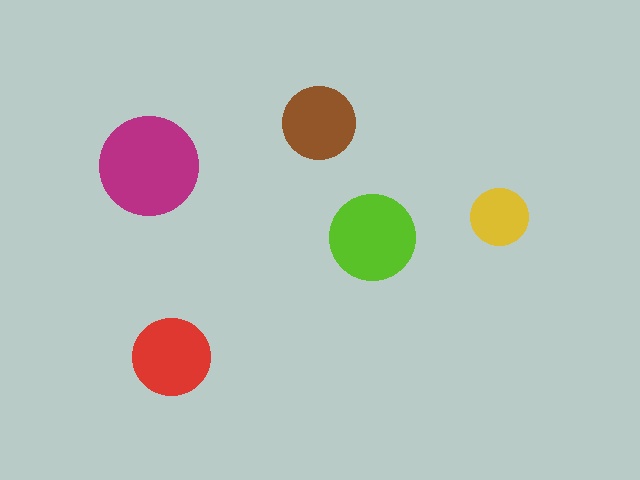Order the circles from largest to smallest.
the magenta one, the lime one, the red one, the brown one, the yellow one.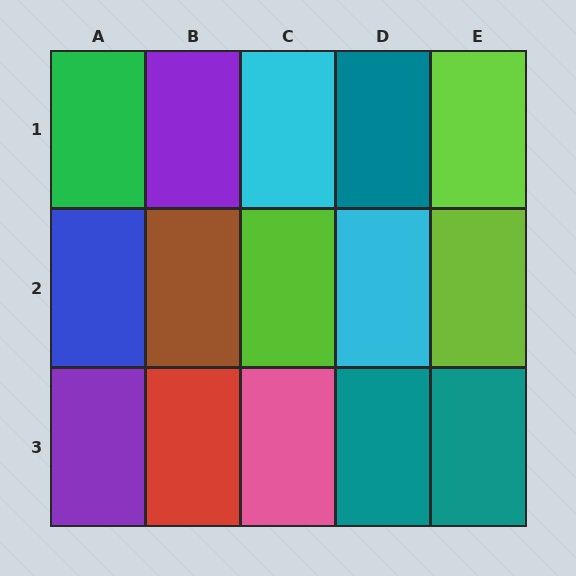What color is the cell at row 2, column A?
Blue.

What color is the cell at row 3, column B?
Red.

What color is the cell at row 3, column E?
Teal.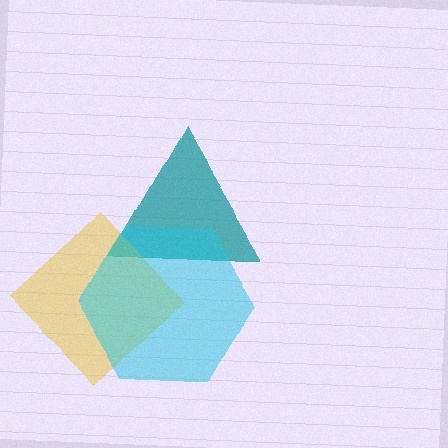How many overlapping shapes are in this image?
There are 3 overlapping shapes in the image.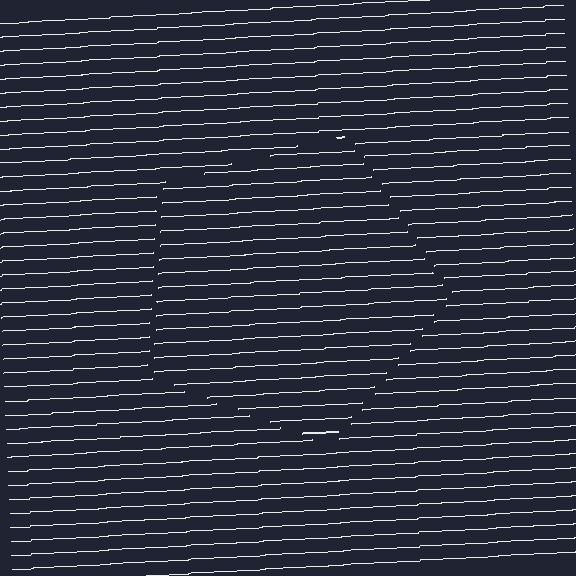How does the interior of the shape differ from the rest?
The interior of the shape contains the same grating, shifted by half a period — the contour is defined by the phase discontinuity where line-ends from the inner and outer gratings abut.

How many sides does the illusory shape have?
5 sides — the line-ends trace a pentagon.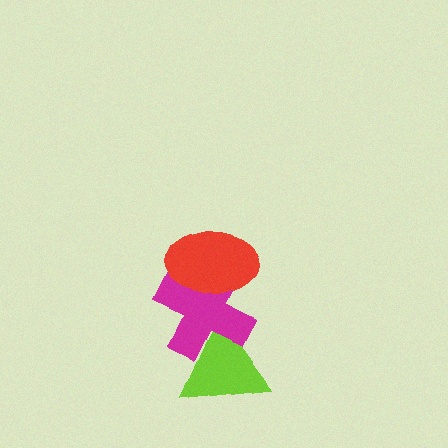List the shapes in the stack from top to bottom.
From top to bottom: the red ellipse, the magenta cross, the lime triangle.